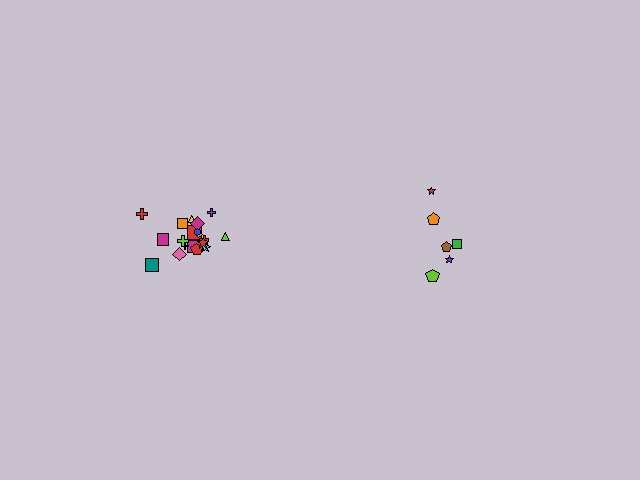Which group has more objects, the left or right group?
The left group.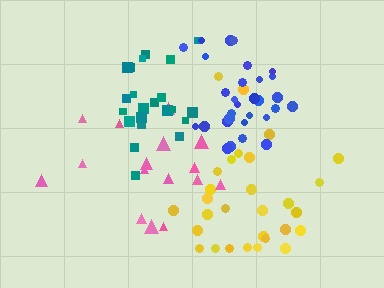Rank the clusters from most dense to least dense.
teal, blue, yellow, pink.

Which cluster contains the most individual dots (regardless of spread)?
Blue (30).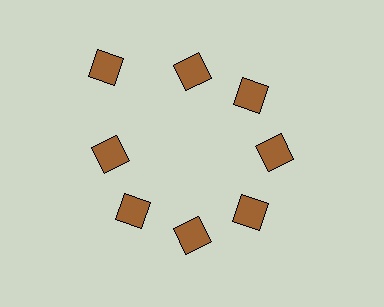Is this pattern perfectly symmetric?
No. The 8 brown diamonds are arranged in a ring, but one element near the 10 o'clock position is pushed outward from the center, breaking the 8-fold rotational symmetry.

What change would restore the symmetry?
The symmetry would be restored by moving it inward, back onto the ring so that all 8 diamonds sit at equal angles and equal distance from the center.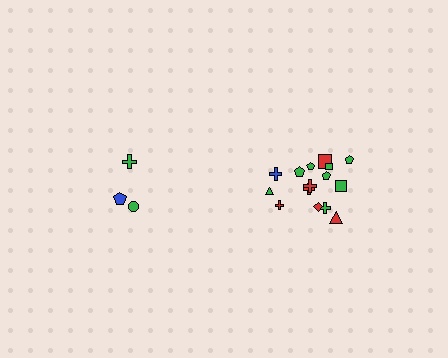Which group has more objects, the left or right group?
The right group.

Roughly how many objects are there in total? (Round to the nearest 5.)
Roughly 20 objects in total.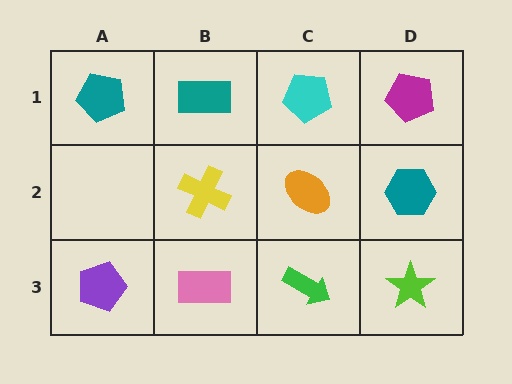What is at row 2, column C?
An orange ellipse.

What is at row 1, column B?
A teal rectangle.